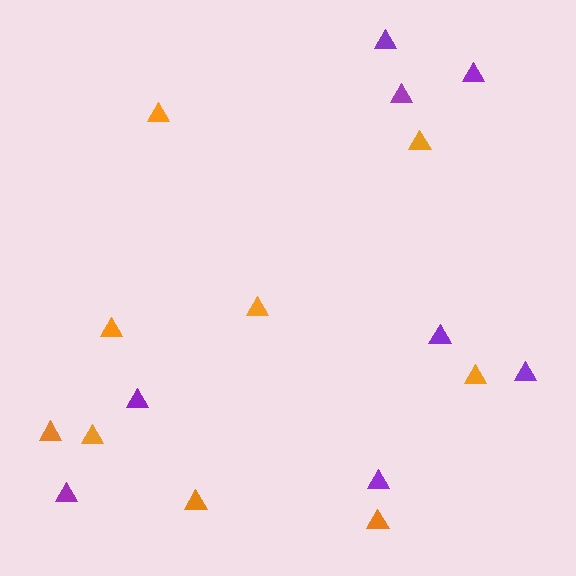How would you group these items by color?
There are 2 groups: one group of orange triangles (9) and one group of purple triangles (8).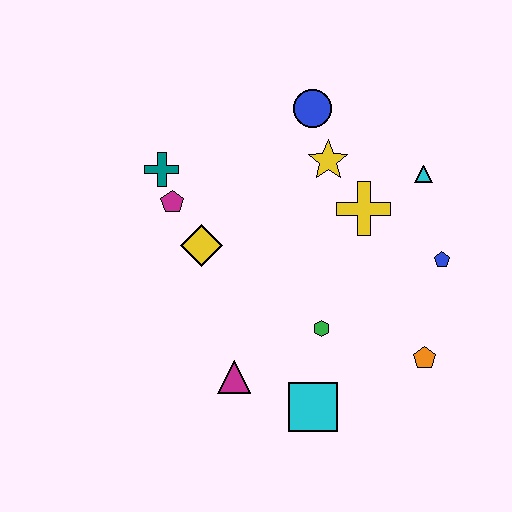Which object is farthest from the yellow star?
The cyan square is farthest from the yellow star.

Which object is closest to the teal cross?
The magenta pentagon is closest to the teal cross.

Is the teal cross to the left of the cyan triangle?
Yes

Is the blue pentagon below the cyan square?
No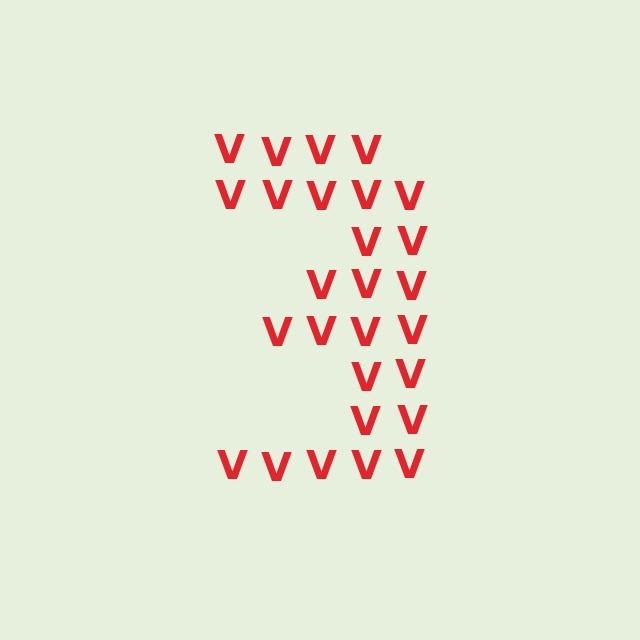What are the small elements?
The small elements are letter V's.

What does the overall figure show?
The overall figure shows the digit 3.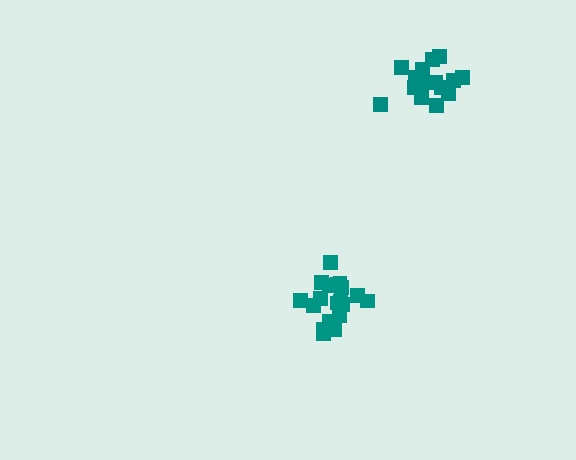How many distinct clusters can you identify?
There are 2 distinct clusters.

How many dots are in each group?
Group 1: 16 dots, Group 2: 19 dots (35 total).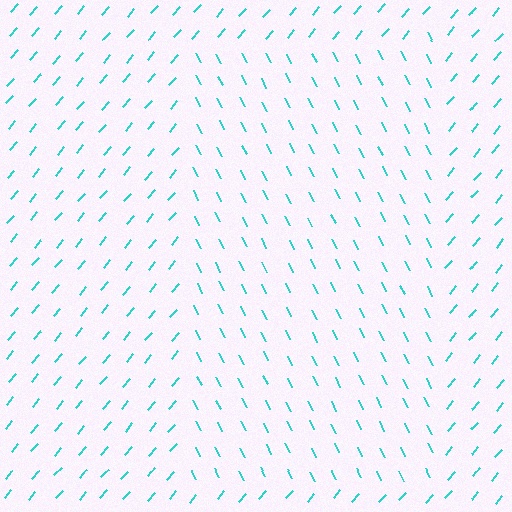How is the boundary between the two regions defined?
The boundary is defined purely by a change in line orientation (approximately 67 degrees difference). All lines are the same color and thickness.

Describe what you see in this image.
The image is filled with small cyan line segments. A rectangle region in the image has lines oriented differently from the surrounding lines, creating a visible texture boundary.